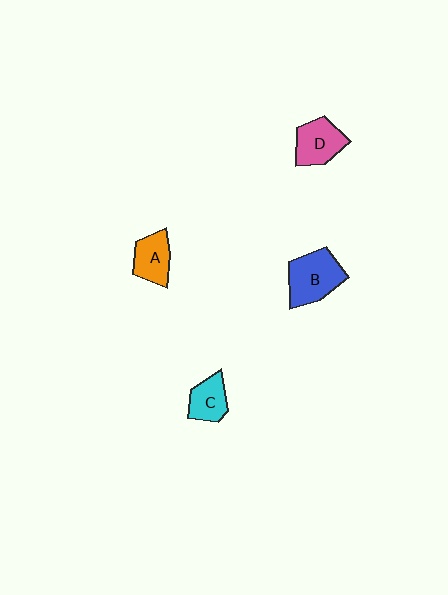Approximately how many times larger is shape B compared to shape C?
Approximately 1.6 times.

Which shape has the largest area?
Shape B (blue).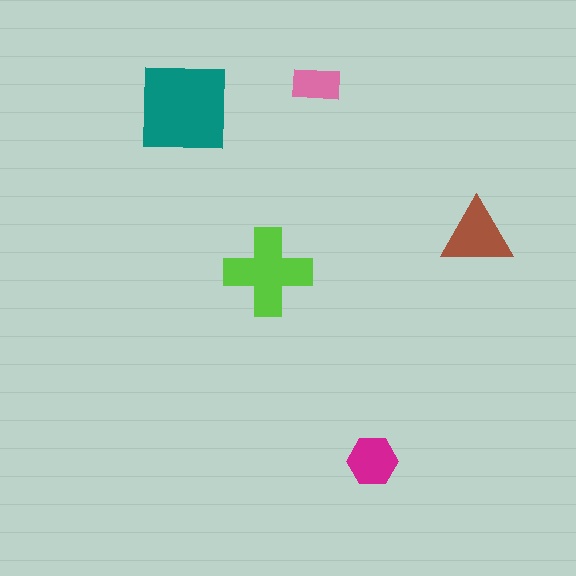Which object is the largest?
The teal square.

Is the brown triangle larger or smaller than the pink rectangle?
Larger.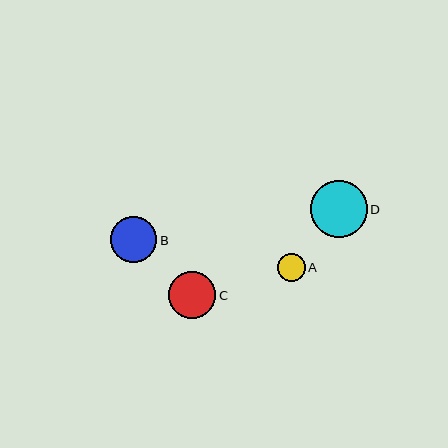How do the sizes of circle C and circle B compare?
Circle C and circle B are approximately the same size.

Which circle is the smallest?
Circle A is the smallest with a size of approximately 28 pixels.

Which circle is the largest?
Circle D is the largest with a size of approximately 56 pixels.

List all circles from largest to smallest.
From largest to smallest: D, C, B, A.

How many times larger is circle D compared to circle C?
Circle D is approximately 1.2 times the size of circle C.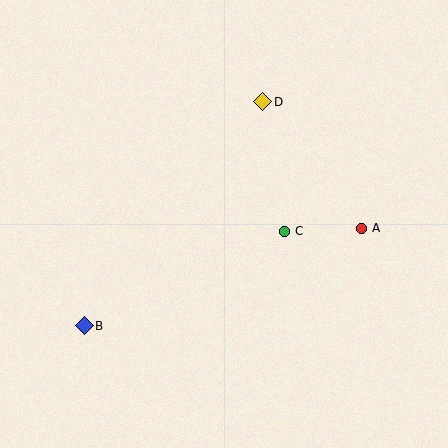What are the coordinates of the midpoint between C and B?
The midpoint between C and B is at (184, 279).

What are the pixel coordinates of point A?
Point A is at (361, 228).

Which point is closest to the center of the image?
Point C at (284, 231) is closest to the center.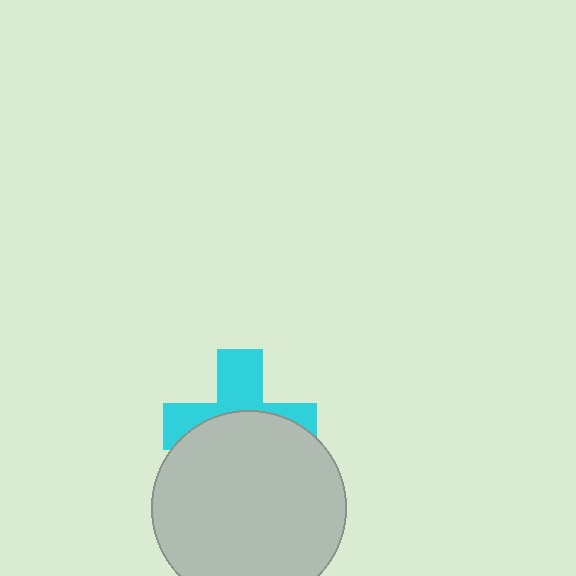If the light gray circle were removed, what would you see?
You would see the complete cyan cross.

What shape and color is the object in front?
The object in front is a light gray circle.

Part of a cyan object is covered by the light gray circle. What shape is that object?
It is a cross.